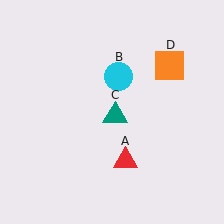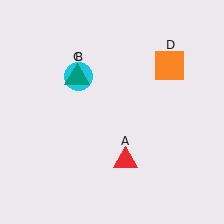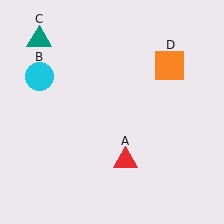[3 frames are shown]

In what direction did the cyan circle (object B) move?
The cyan circle (object B) moved left.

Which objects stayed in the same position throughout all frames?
Red triangle (object A) and orange square (object D) remained stationary.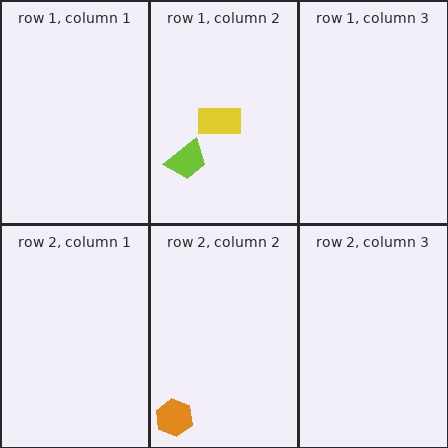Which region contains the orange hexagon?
The row 2, column 2 region.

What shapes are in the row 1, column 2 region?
The yellow rectangle, the lime trapezoid.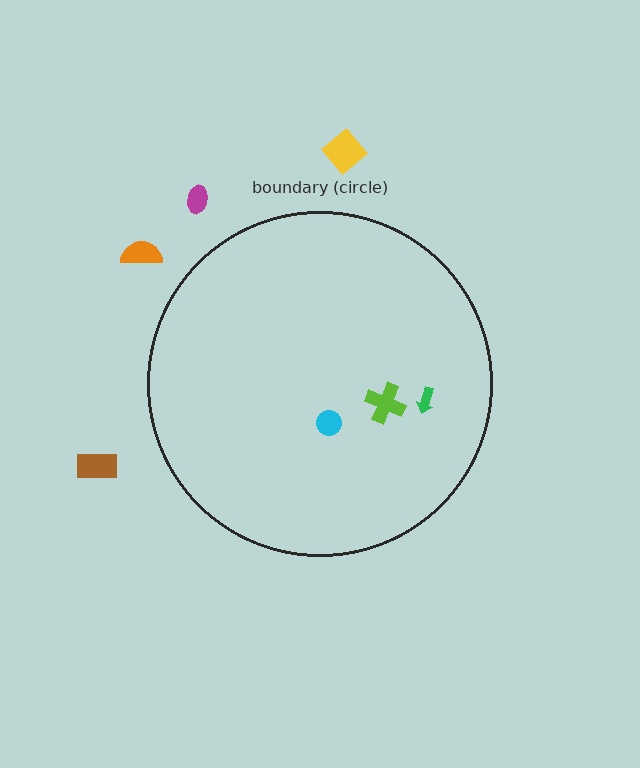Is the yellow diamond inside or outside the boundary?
Outside.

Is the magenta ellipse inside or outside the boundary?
Outside.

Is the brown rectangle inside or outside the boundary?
Outside.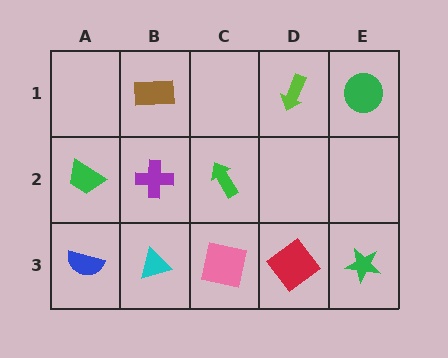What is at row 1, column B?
A brown rectangle.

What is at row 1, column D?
A lime arrow.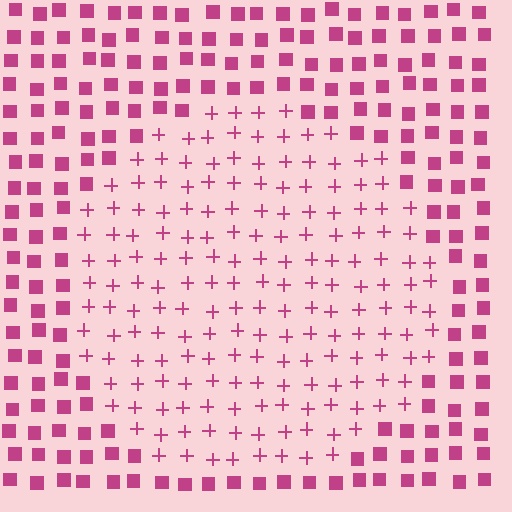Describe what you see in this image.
The image is filled with small magenta elements arranged in a uniform grid. A circle-shaped region contains plus signs, while the surrounding area contains squares. The boundary is defined purely by the change in element shape.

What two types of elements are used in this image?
The image uses plus signs inside the circle region and squares outside it.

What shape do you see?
I see a circle.